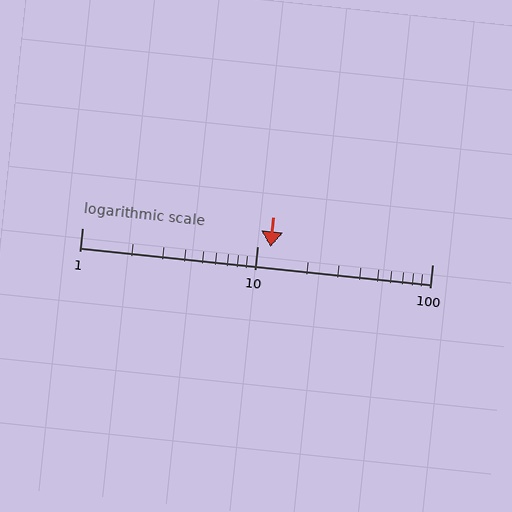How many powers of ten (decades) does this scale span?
The scale spans 2 decades, from 1 to 100.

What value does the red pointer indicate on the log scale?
The pointer indicates approximately 12.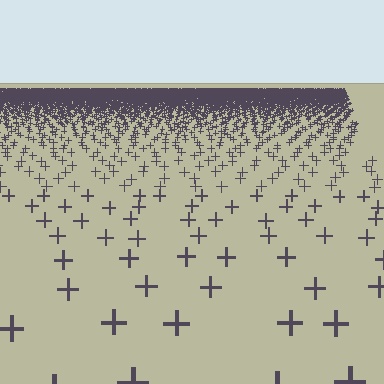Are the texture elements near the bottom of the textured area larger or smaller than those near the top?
Larger. Near the bottom, elements are closer to the viewer and appear at a bigger on-screen size.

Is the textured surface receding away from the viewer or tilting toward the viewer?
The surface is receding away from the viewer. Texture elements get smaller and denser toward the top.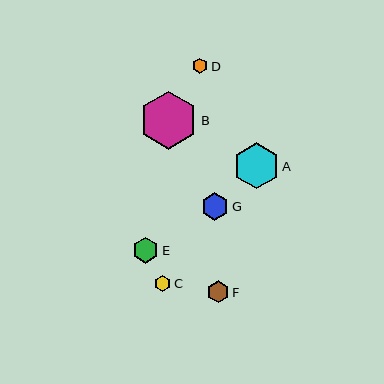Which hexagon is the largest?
Hexagon B is the largest with a size of approximately 58 pixels.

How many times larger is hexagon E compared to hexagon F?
Hexagon E is approximately 1.2 times the size of hexagon F.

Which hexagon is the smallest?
Hexagon D is the smallest with a size of approximately 15 pixels.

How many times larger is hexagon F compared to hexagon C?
Hexagon F is approximately 1.3 times the size of hexagon C.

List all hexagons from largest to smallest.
From largest to smallest: B, A, G, E, F, C, D.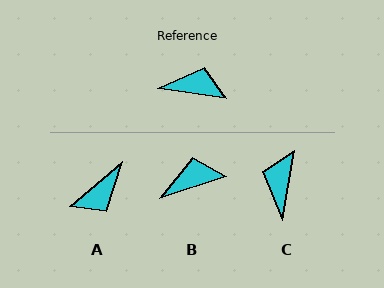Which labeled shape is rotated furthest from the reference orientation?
A, about 132 degrees away.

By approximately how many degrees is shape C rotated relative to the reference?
Approximately 89 degrees counter-clockwise.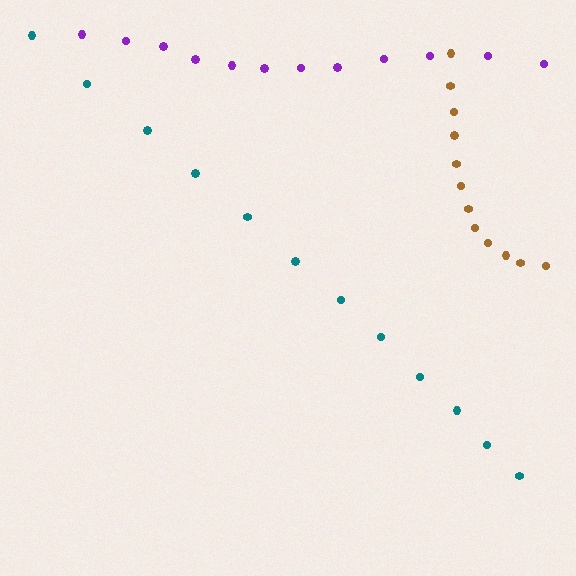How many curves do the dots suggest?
There are 3 distinct paths.